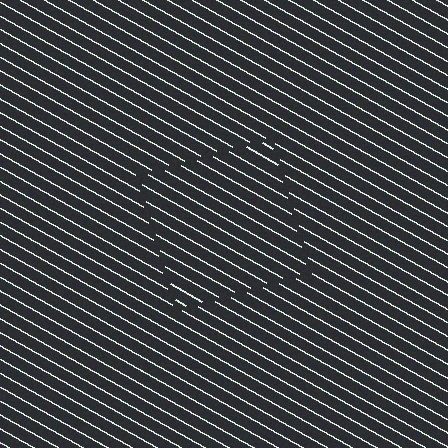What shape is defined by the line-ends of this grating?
An illusory square. The interior of the shape contains the same grating, shifted by half a period — the contour is defined by the phase discontinuity where line-ends from the inner and outer gratings abut.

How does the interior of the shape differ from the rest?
The interior of the shape contains the same grating, shifted by half a period — the contour is defined by the phase discontinuity where line-ends from the inner and outer gratings abut.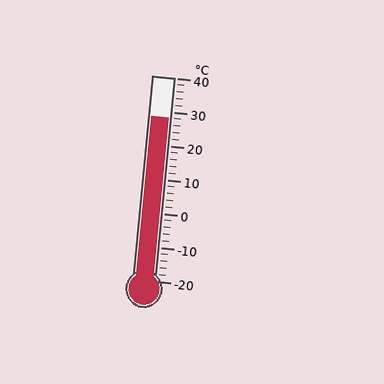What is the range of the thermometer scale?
The thermometer scale ranges from -20°C to 40°C.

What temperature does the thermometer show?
The thermometer shows approximately 28°C.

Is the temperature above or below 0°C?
The temperature is above 0°C.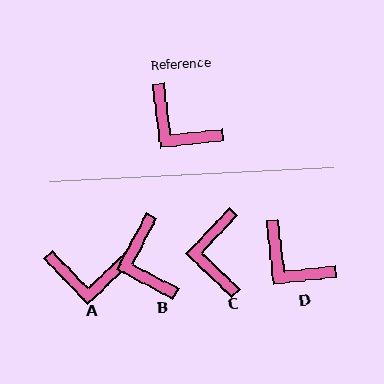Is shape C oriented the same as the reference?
No, it is off by about 50 degrees.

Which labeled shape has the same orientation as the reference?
D.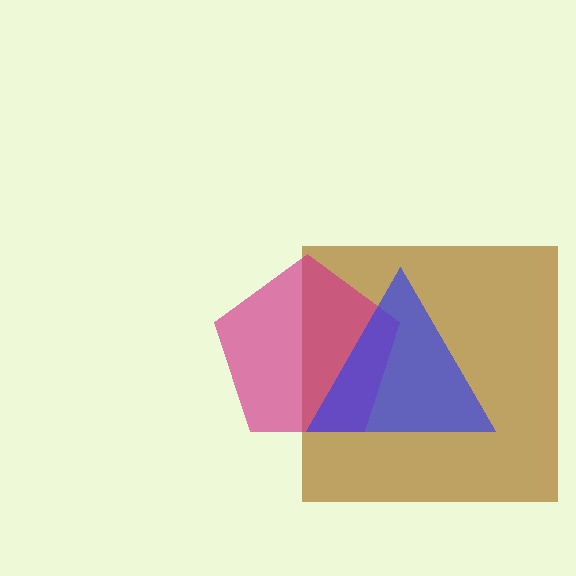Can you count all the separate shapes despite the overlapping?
Yes, there are 3 separate shapes.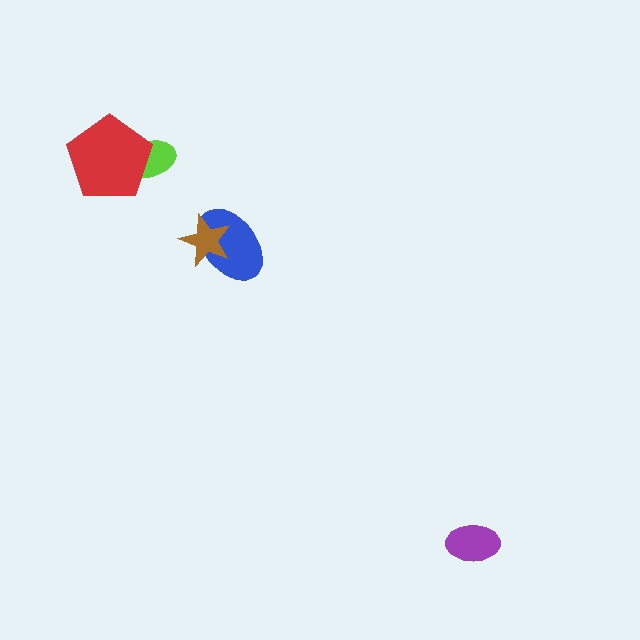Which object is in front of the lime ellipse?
The red pentagon is in front of the lime ellipse.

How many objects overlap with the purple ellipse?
0 objects overlap with the purple ellipse.